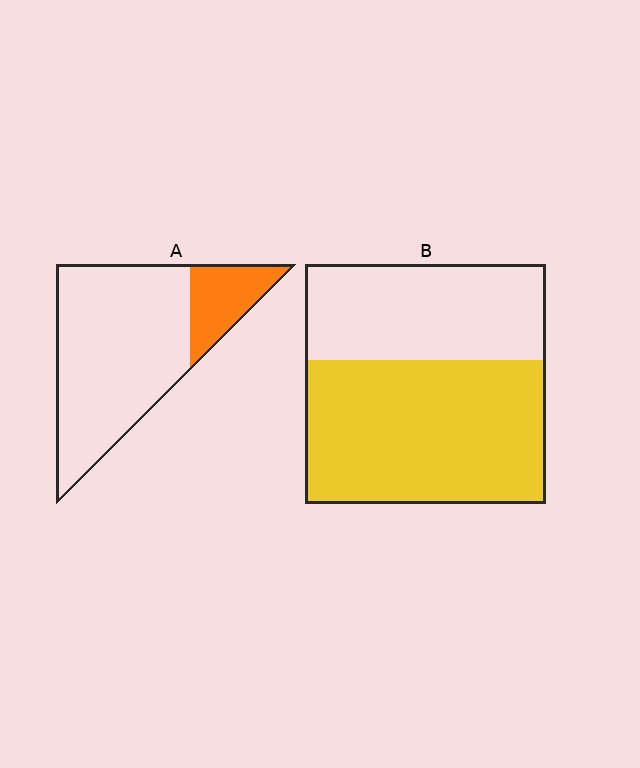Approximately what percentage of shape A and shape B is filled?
A is approximately 20% and B is approximately 60%.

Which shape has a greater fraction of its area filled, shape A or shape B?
Shape B.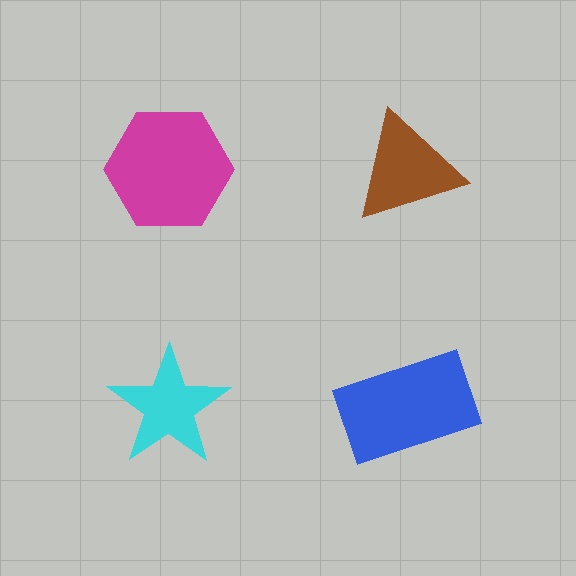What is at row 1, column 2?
A brown triangle.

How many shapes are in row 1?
2 shapes.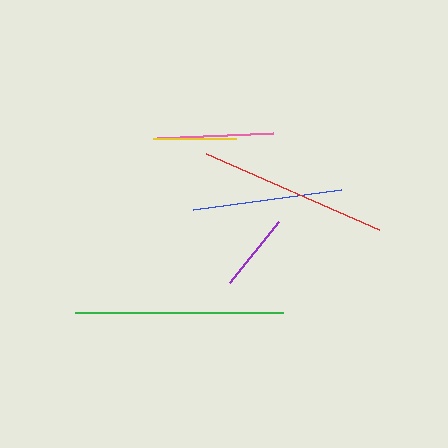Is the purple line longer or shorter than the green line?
The green line is longer than the purple line.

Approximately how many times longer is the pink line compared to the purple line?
The pink line is approximately 1.5 times the length of the purple line.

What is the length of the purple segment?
The purple segment is approximately 79 pixels long.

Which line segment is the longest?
The green line is the longest at approximately 207 pixels.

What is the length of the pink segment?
The pink segment is approximately 117 pixels long.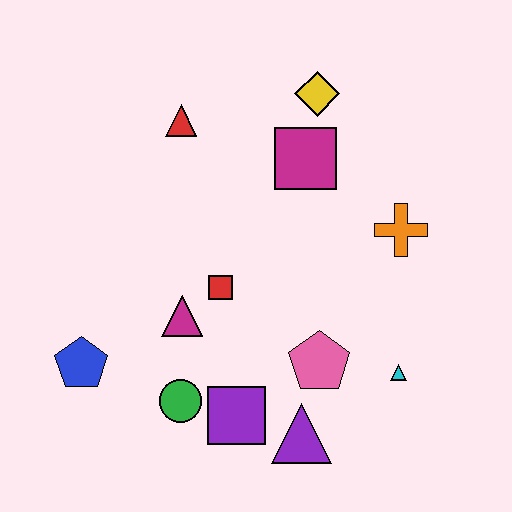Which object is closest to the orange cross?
The magenta square is closest to the orange cross.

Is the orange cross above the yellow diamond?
No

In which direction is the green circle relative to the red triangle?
The green circle is below the red triangle.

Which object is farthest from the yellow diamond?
The blue pentagon is farthest from the yellow diamond.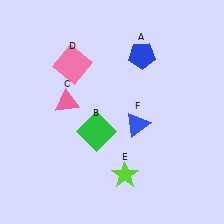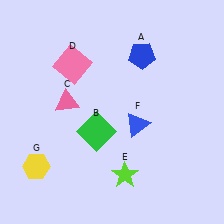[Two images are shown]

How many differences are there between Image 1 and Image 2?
There is 1 difference between the two images.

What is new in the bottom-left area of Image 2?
A yellow hexagon (G) was added in the bottom-left area of Image 2.